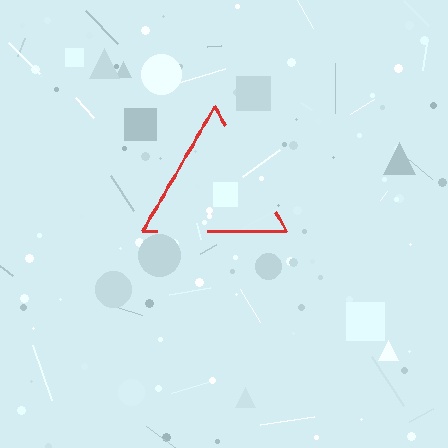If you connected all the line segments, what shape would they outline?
They would outline a triangle.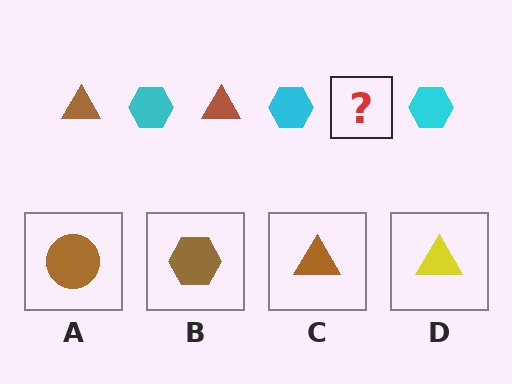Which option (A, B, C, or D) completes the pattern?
C.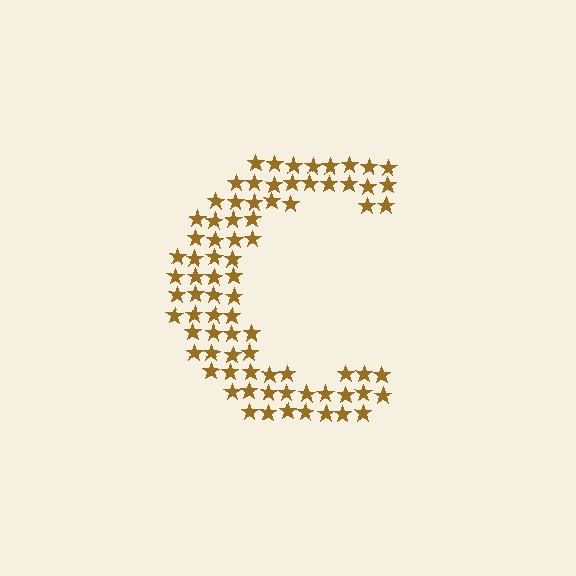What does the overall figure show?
The overall figure shows the letter C.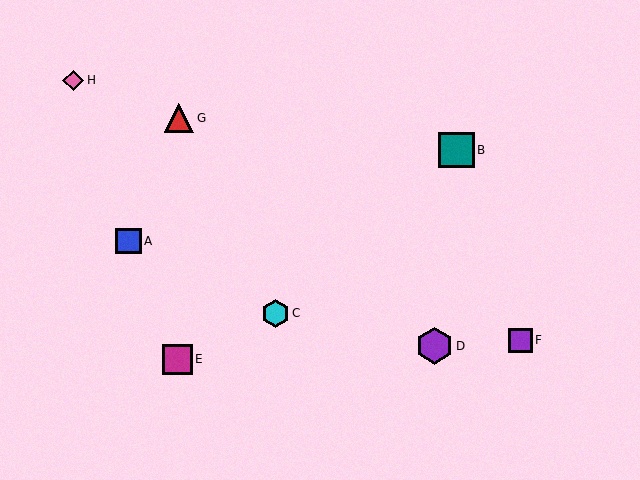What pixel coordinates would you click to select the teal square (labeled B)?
Click at (456, 150) to select the teal square B.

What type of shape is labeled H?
Shape H is a pink diamond.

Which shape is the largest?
The purple hexagon (labeled D) is the largest.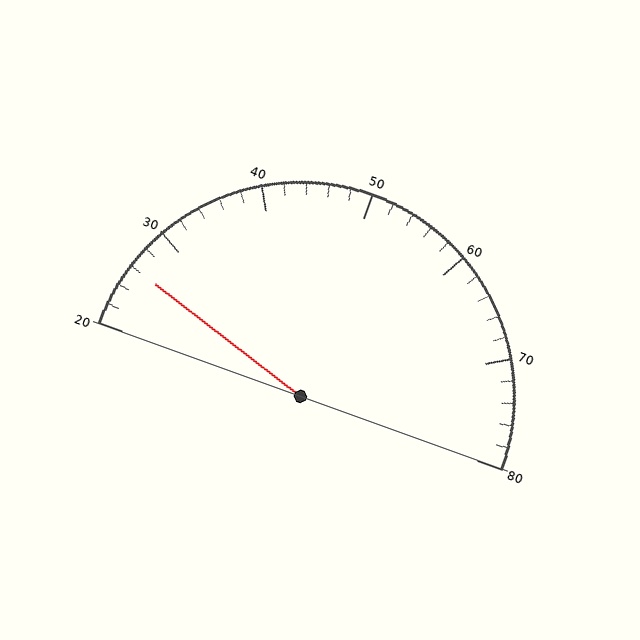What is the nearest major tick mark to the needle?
The nearest major tick mark is 30.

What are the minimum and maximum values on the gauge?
The gauge ranges from 20 to 80.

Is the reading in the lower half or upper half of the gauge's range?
The reading is in the lower half of the range (20 to 80).